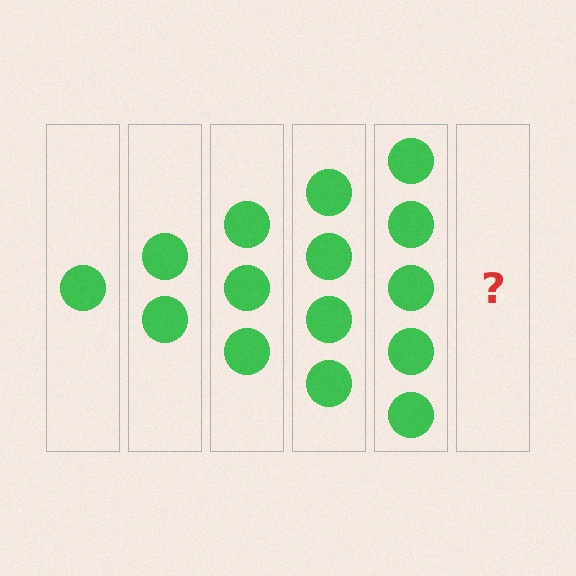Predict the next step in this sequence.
The next step is 6 circles.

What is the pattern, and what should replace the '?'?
The pattern is that each step adds one more circle. The '?' should be 6 circles.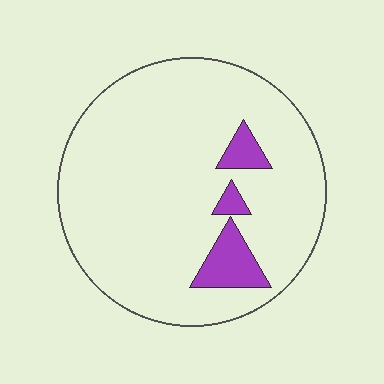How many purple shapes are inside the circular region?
3.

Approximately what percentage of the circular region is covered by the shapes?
Approximately 10%.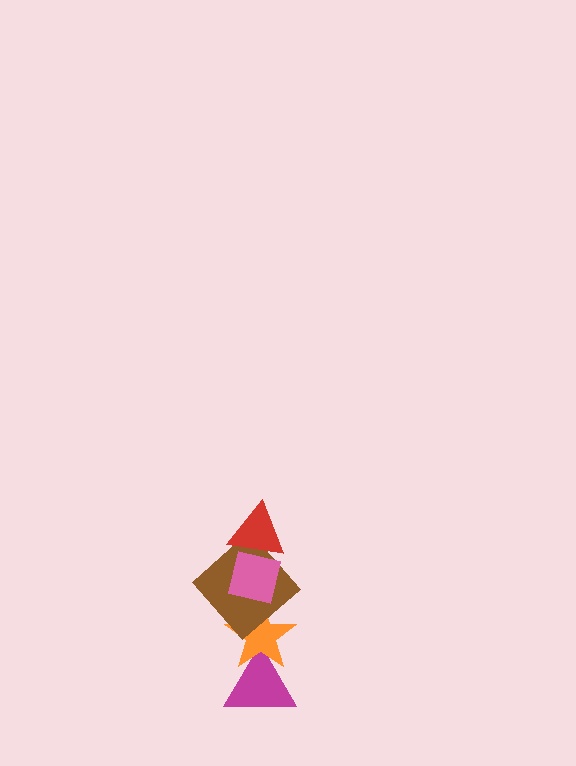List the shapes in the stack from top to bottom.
From top to bottom: the red triangle, the pink square, the brown diamond, the orange star, the magenta triangle.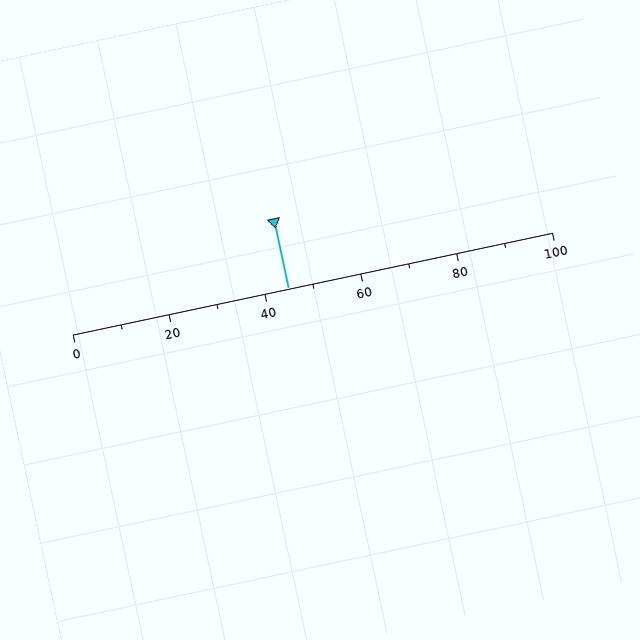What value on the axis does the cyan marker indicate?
The marker indicates approximately 45.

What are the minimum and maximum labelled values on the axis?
The axis runs from 0 to 100.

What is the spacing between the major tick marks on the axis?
The major ticks are spaced 20 apart.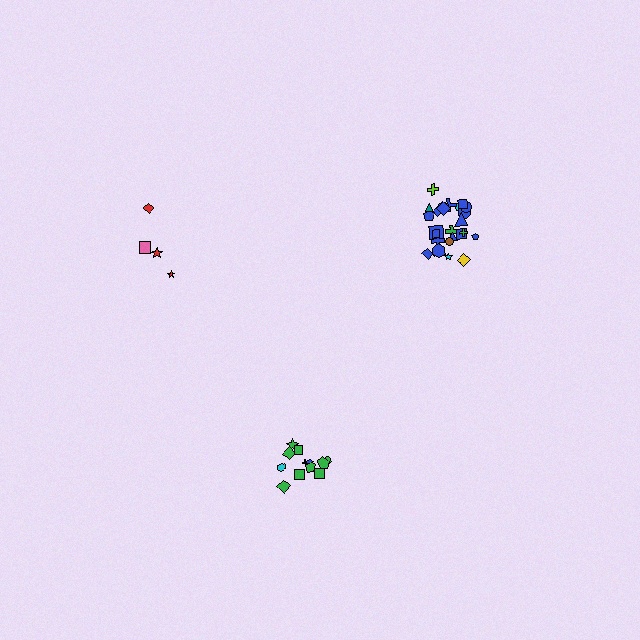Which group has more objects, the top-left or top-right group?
The top-right group.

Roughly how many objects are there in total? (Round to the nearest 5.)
Roughly 40 objects in total.